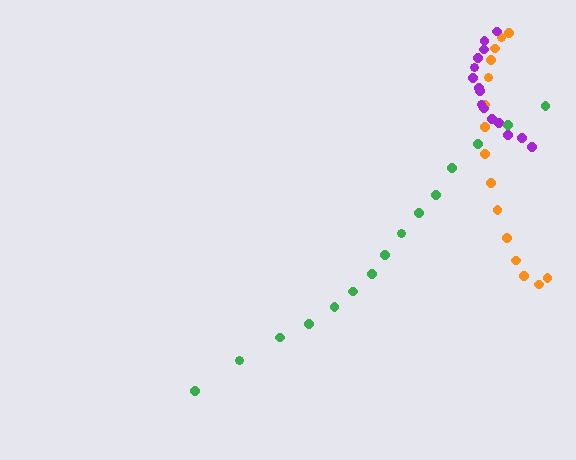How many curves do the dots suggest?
There are 3 distinct paths.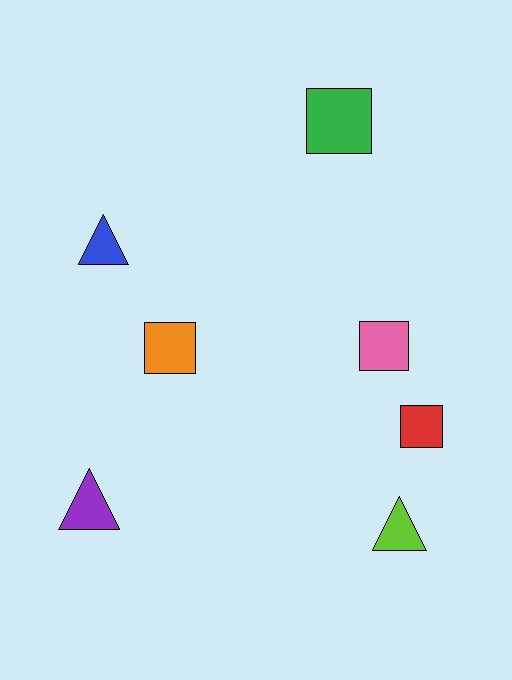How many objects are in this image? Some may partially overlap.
There are 7 objects.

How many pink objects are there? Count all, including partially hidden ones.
There is 1 pink object.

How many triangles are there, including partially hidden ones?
There are 3 triangles.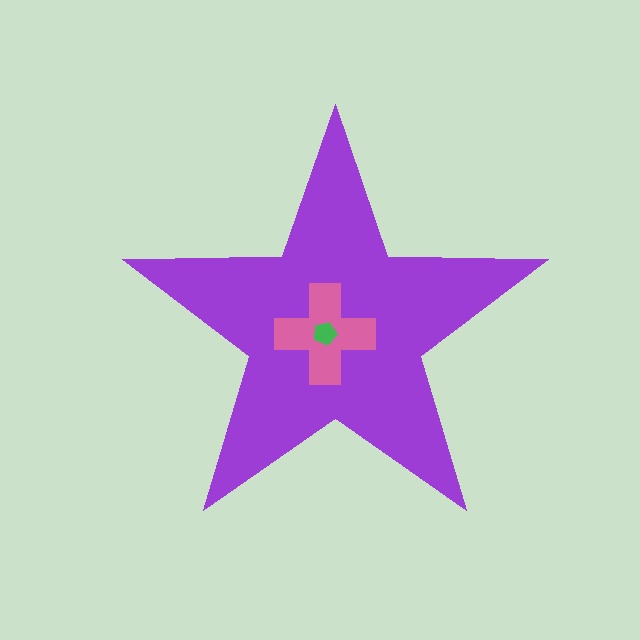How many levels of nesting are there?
3.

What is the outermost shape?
The purple star.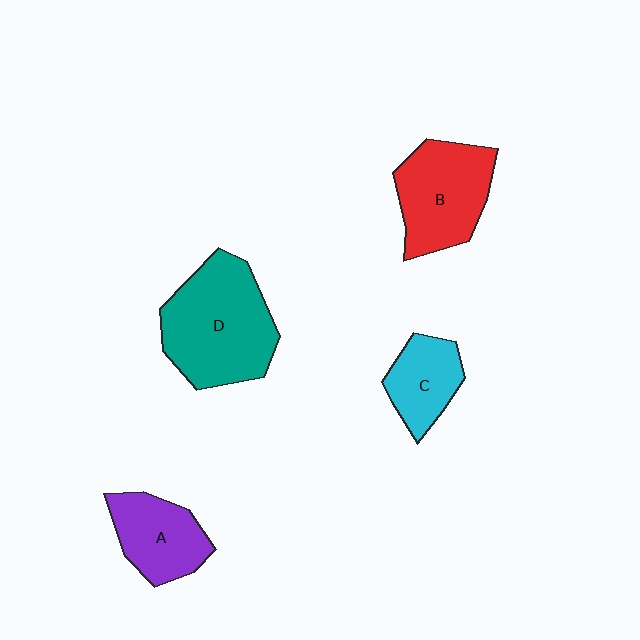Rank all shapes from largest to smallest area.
From largest to smallest: D (teal), B (red), A (purple), C (cyan).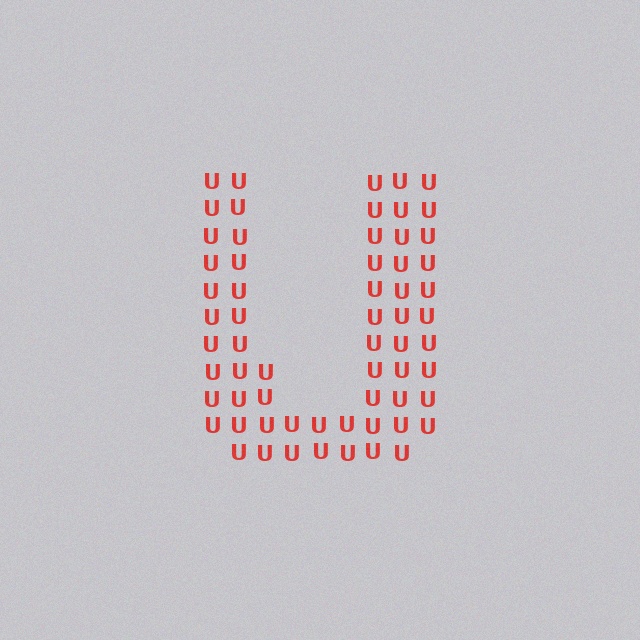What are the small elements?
The small elements are letter U's.